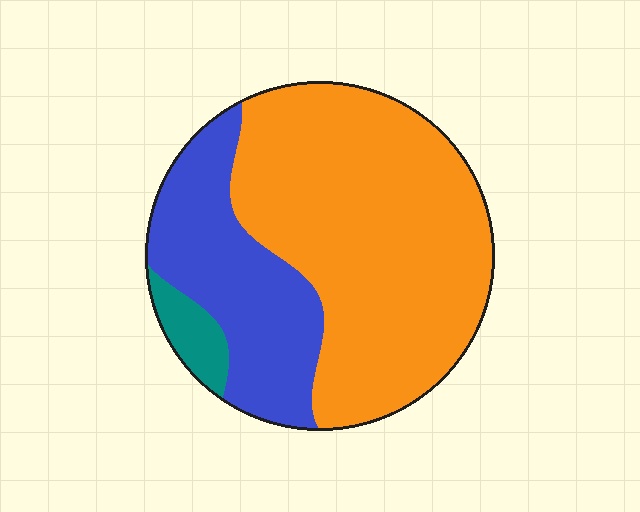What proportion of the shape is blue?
Blue covers 30% of the shape.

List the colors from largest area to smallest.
From largest to smallest: orange, blue, teal.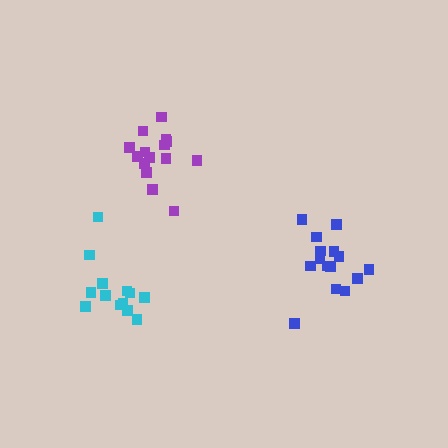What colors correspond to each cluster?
The clusters are colored: blue, purple, cyan.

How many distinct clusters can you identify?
There are 3 distinct clusters.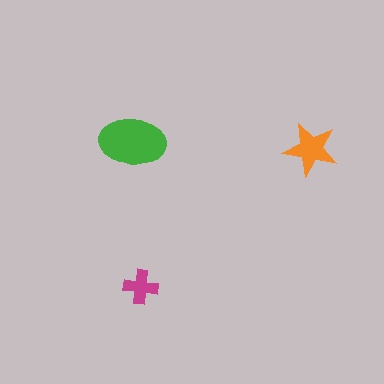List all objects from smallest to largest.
The magenta cross, the orange star, the green ellipse.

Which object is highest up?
The green ellipse is topmost.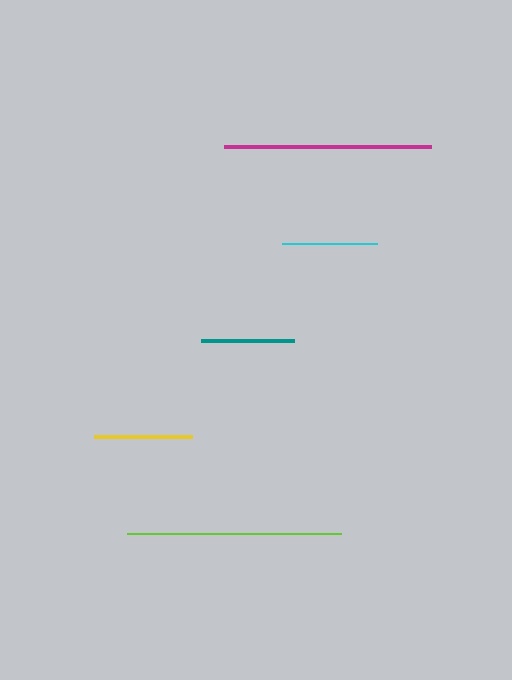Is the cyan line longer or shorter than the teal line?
The cyan line is longer than the teal line.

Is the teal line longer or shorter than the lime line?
The lime line is longer than the teal line.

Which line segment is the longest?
The lime line is the longest at approximately 213 pixels.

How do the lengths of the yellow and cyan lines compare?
The yellow and cyan lines are approximately the same length.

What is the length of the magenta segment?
The magenta segment is approximately 207 pixels long.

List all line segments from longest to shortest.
From longest to shortest: lime, magenta, yellow, cyan, teal.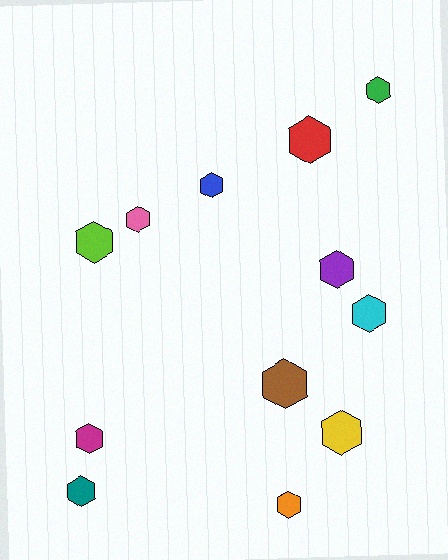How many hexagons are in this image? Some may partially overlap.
There are 12 hexagons.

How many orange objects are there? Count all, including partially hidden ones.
There is 1 orange object.